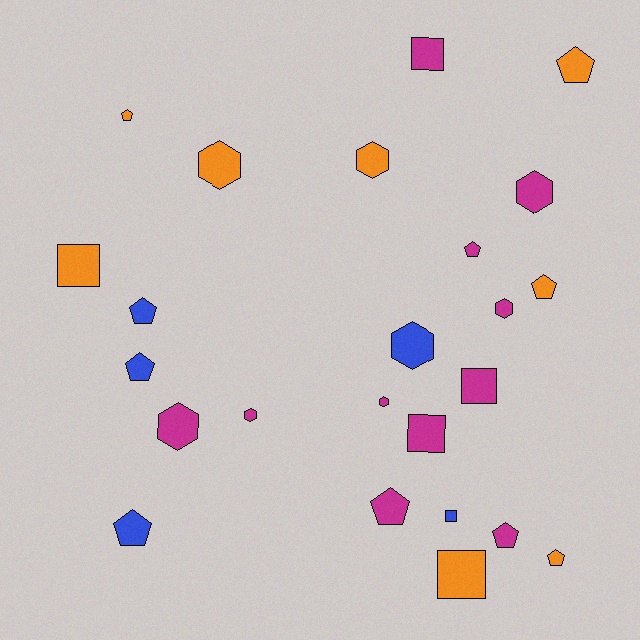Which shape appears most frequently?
Pentagon, with 10 objects.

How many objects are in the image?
There are 24 objects.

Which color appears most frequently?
Magenta, with 11 objects.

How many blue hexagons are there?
There is 1 blue hexagon.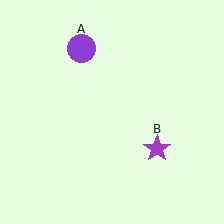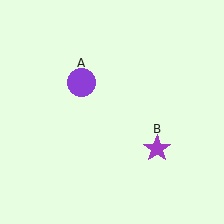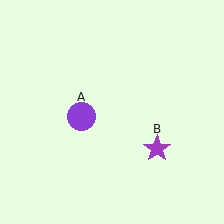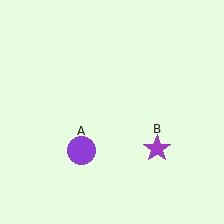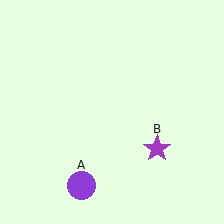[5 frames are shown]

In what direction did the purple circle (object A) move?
The purple circle (object A) moved down.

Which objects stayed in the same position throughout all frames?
Purple star (object B) remained stationary.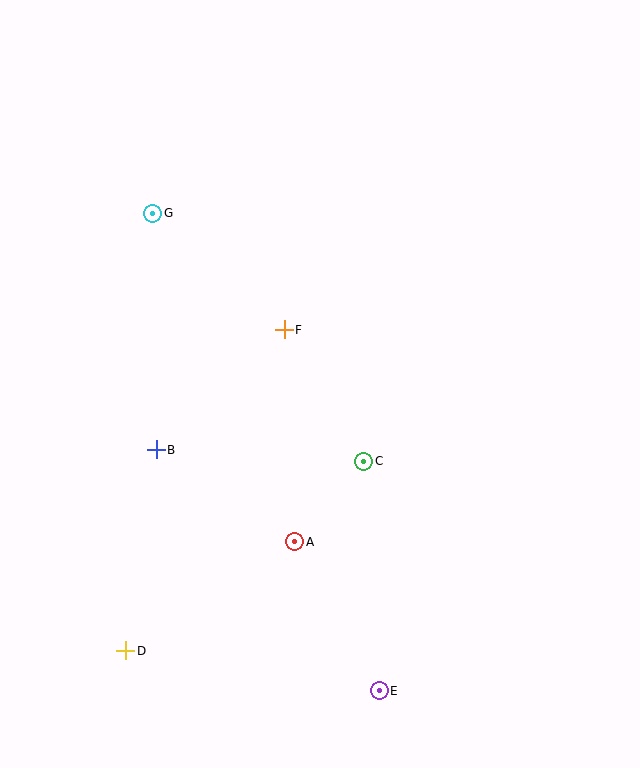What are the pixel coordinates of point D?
Point D is at (126, 651).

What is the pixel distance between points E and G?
The distance between E and G is 528 pixels.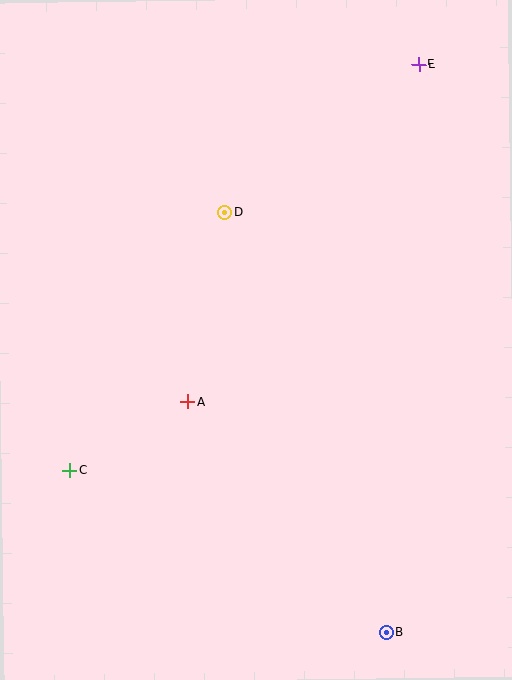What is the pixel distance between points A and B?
The distance between A and B is 305 pixels.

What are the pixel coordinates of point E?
Point E is at (419, 64).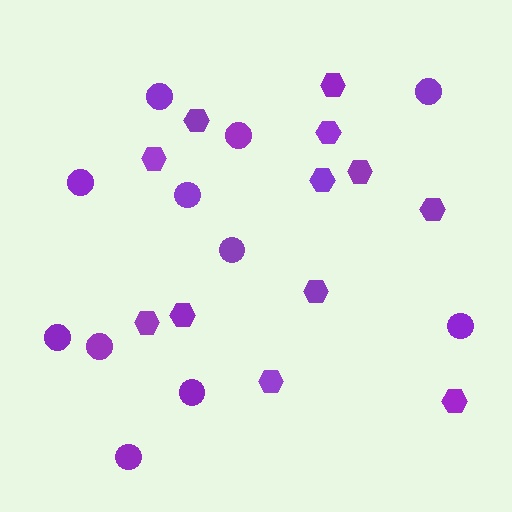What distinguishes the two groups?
There are 2 groups: one group of hexagons (12) and one group of circles (11).